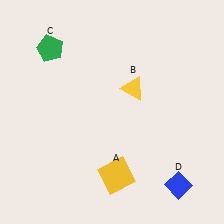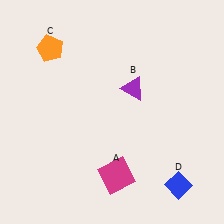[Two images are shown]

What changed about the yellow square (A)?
In Image 1, A is yellow. In Image 2, it changed to magenta.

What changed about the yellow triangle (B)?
In Image 1, B is yellow. In Image 2, it changed to purple.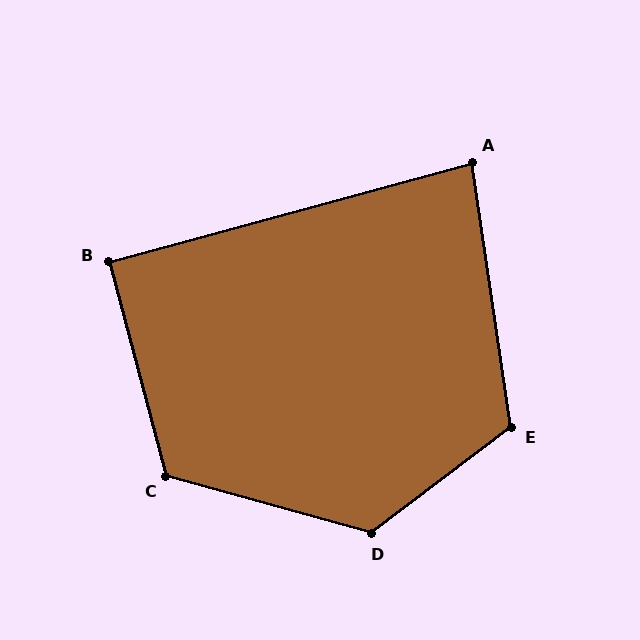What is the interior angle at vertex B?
Approximately 90 degrees (approximately right).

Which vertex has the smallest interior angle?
A, at approximately 83 degrees.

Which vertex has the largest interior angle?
D, at approximately 127 degrees.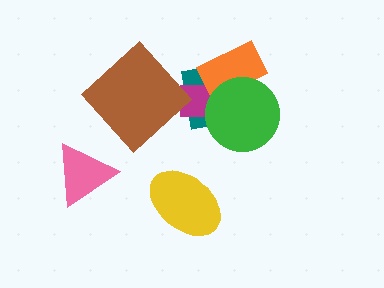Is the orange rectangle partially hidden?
Yes, it is partially covered by another shape.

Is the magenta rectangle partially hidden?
Yes, it is partially covered by another shape.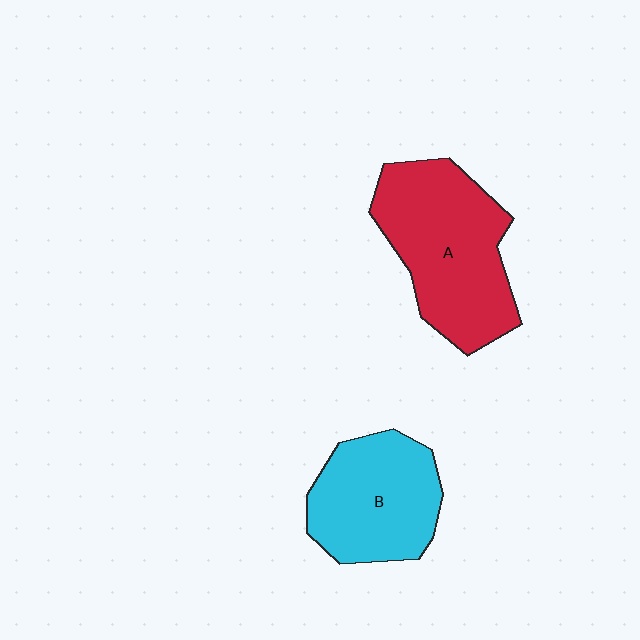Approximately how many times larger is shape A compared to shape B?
Approximately 1.3 times.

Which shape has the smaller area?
Shape B (cyan).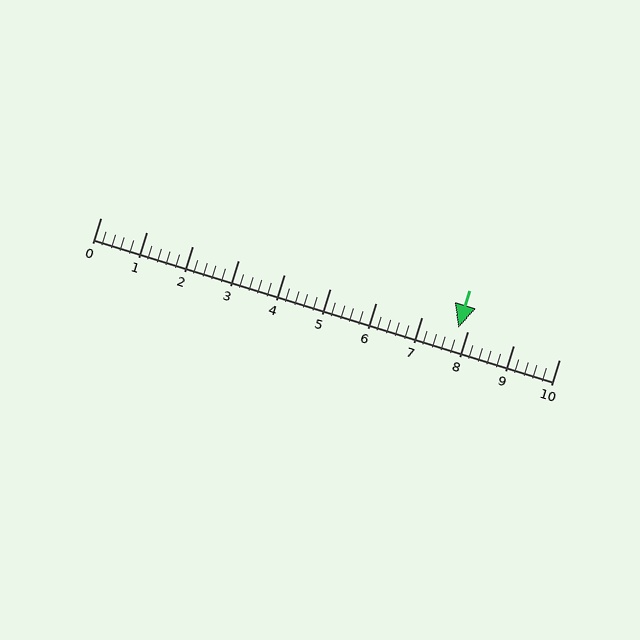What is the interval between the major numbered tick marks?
The major tick marks are spaced 1 units apart.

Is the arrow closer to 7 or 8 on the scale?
The arrow is closer to 8.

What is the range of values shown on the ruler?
The ruler shows values from 0 to 10.